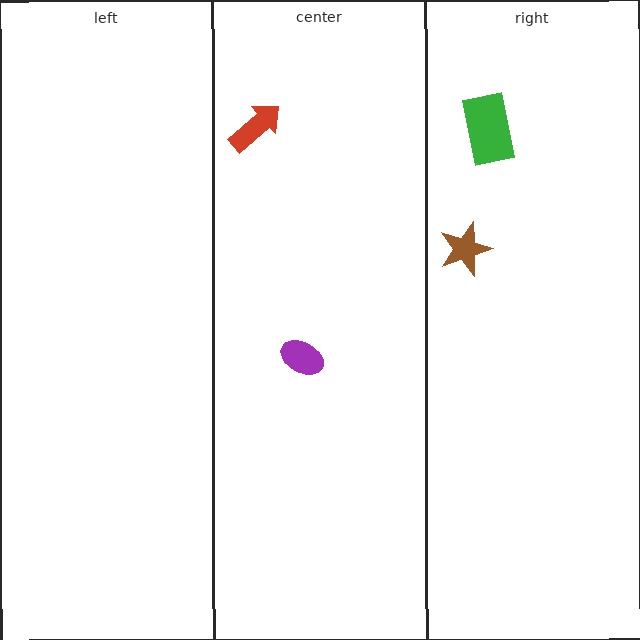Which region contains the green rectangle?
The right region.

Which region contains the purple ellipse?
The center region.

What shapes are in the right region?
The brown star, the green rectangle.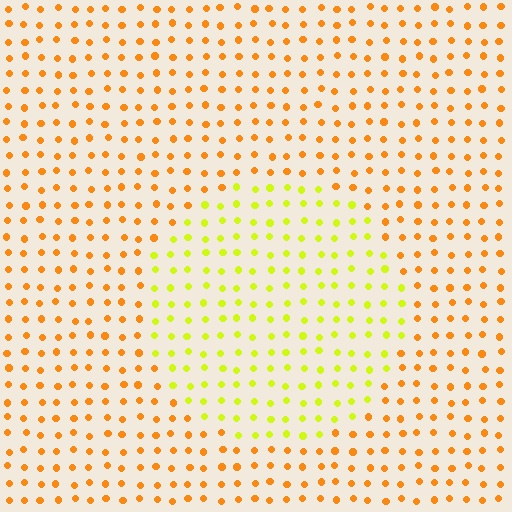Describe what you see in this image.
The image is filled with small orange elements in a uniform arrangement. A circle-shaped region is visible where the elements are tinted to a slightly different hue, forming a subtle color boundary.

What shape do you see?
I see a circle.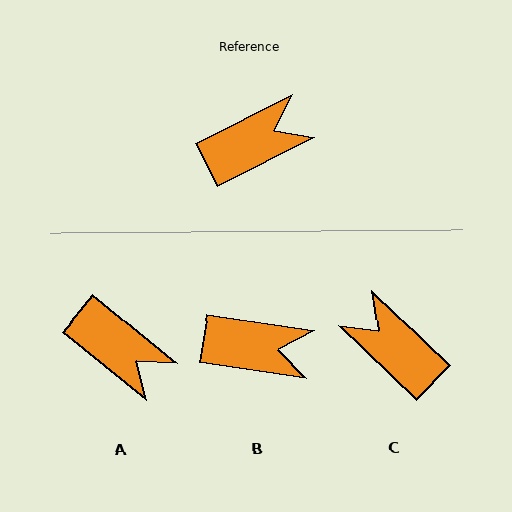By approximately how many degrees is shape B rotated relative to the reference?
Approximately 35 degrees clockwise.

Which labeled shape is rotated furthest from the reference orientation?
C, about 109 degrees away.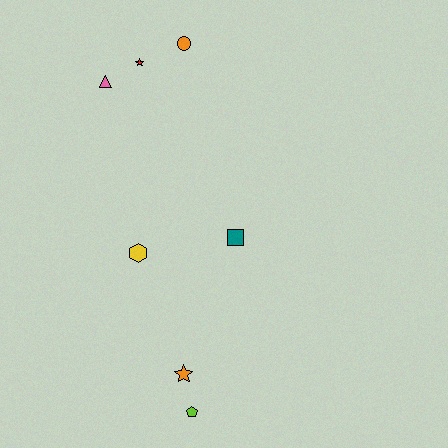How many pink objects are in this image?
There is 1 pink object.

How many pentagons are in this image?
There is 1 pentagon.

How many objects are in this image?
There are 7 objects.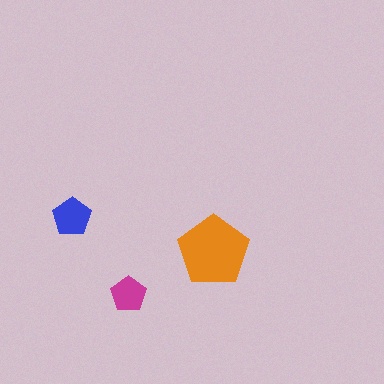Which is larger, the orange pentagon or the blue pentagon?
The orange one.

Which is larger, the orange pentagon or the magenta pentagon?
The orange one.